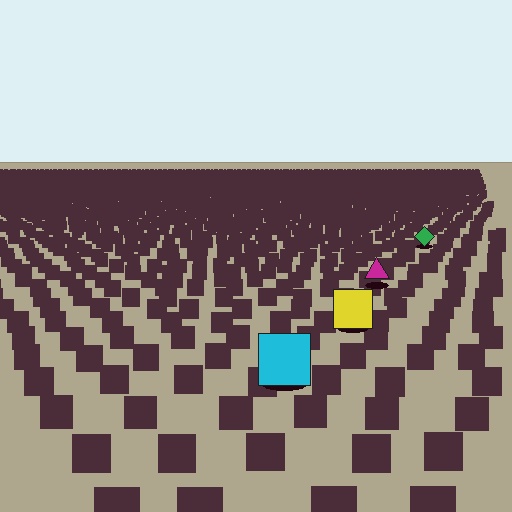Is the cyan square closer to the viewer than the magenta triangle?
Yes. The cyan square is closer — you can tell from the texture gradient: the ground texture is coarser near it.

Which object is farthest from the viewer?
The green diamond is farthest from the viewer. It appears smaller and the ground texture around it is denser.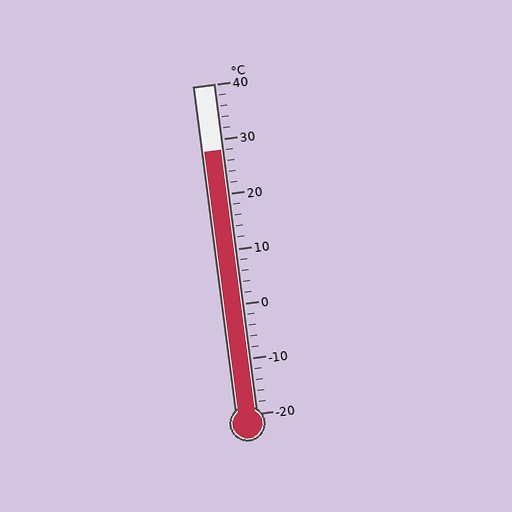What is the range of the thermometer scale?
The thermometer scale ranges from -20°C to 40°C.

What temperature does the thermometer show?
The thermometer shows approximately 28°C.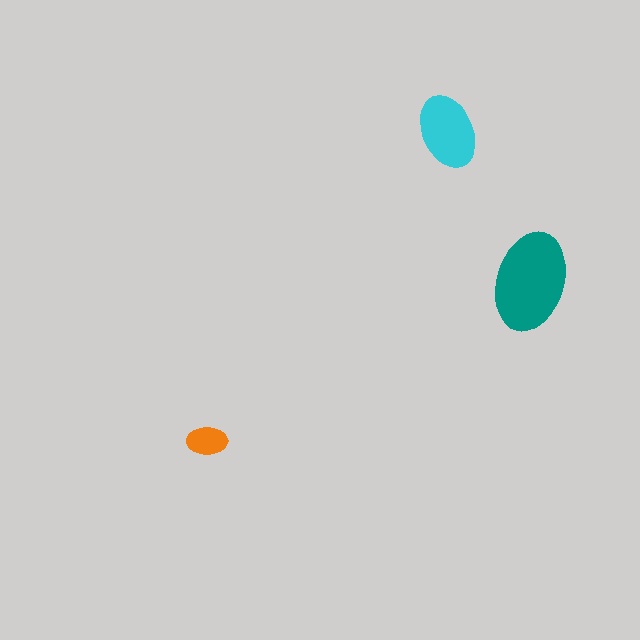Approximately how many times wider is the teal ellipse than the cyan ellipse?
About 1.5 times wider.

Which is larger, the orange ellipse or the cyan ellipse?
The cyan one.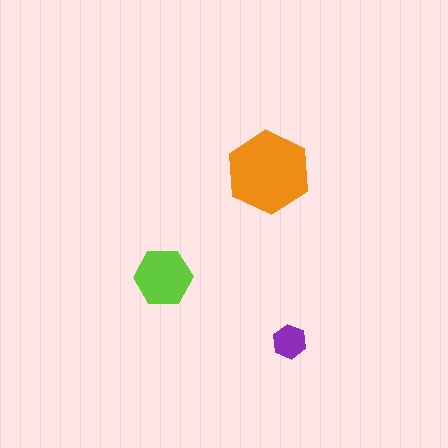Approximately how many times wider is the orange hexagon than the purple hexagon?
About 2.5 times wider.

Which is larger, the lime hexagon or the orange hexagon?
The orange one.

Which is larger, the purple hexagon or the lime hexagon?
The lime one.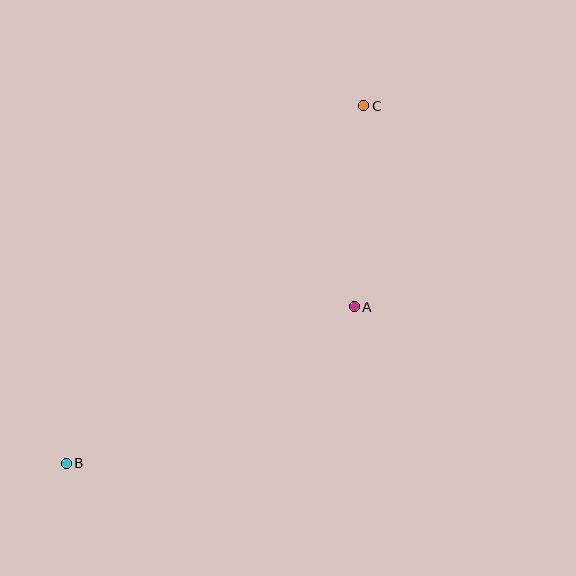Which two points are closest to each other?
Points A and C are closest to each other.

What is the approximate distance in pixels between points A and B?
The distance between A and B is approximately 328 pixels.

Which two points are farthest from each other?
Points B and C are farthest from each other.